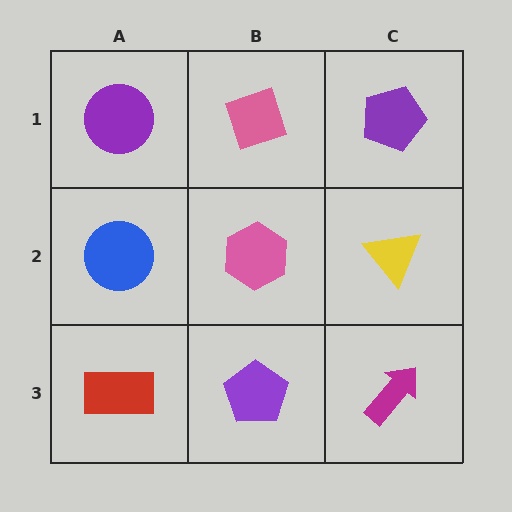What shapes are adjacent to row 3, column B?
A pink hexagon (row 2, column B), a red rectangle (row 3, column A), a magenta arrow (row 3, column C).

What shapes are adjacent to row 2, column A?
A purple circle (row 1, column A), a red rectangle (row 3, column A), a pink hexagon (row 2, column B).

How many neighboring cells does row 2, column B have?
4.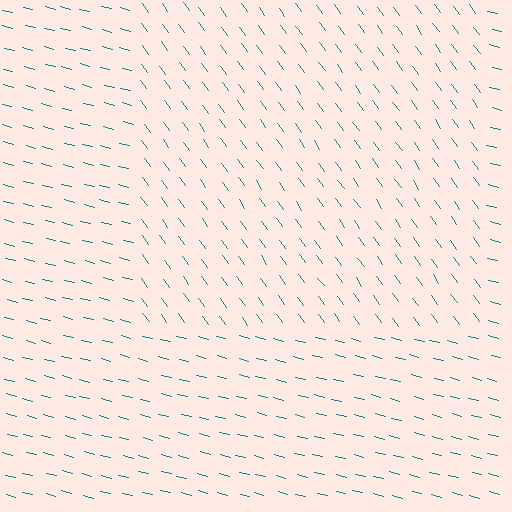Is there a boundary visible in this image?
Yes, there is a texture boundary formed by a change in line orientation.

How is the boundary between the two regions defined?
The boundary is defined purely by a change in line orientation (approximately 40 degrees difference). All lines are the same color and thickness.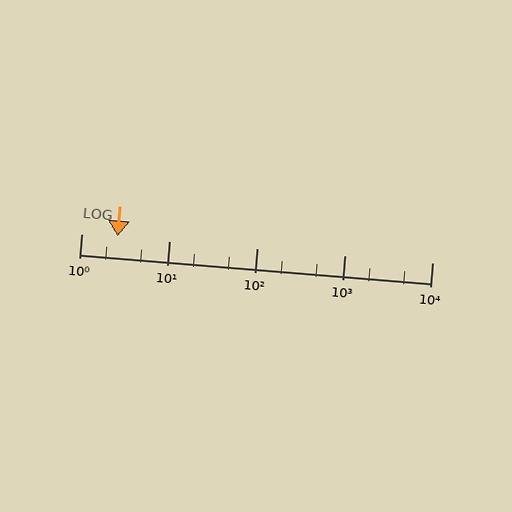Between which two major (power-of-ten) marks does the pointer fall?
The pointer is between 1 and 10.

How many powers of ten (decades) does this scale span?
The scale spans 4 decades, from 1 to 10000.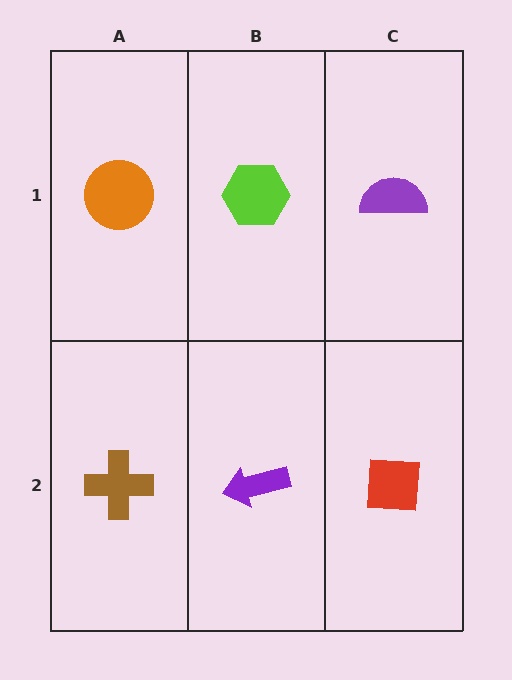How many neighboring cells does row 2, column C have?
2.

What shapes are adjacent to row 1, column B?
A purple arrow (row 2, column B), an orange circle (row 1, column A), a purple semicircle (row 1, column C).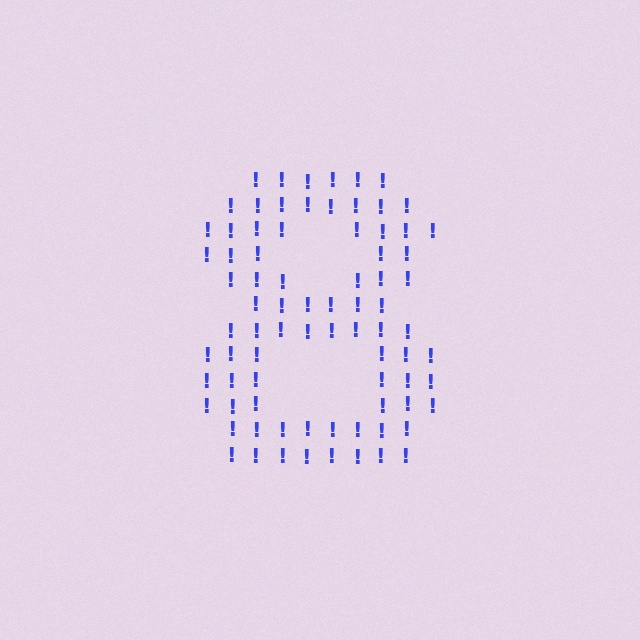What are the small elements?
The small elements are exclamation marks.